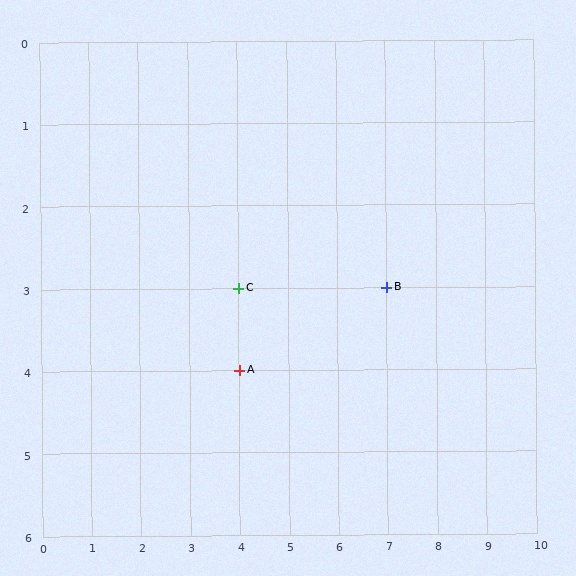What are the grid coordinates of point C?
Point C is at grid coordinates (4, 3).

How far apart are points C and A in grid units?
Points C and A are 1 row apart.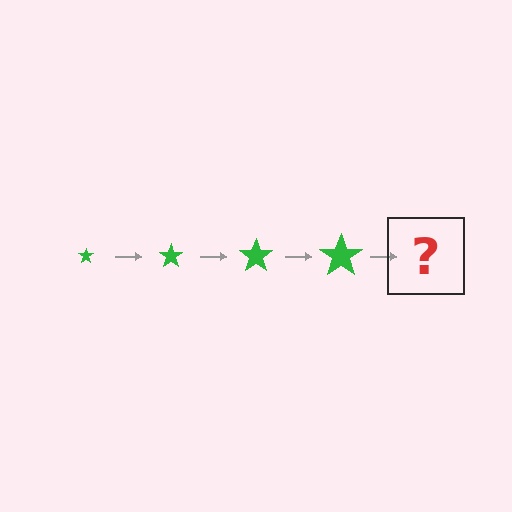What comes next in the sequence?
The next element should be a green star, larger than the previous one.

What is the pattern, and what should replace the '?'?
The pattern is that the star gets progressively larger each step. The '?' should be a green star, larger than the previous one.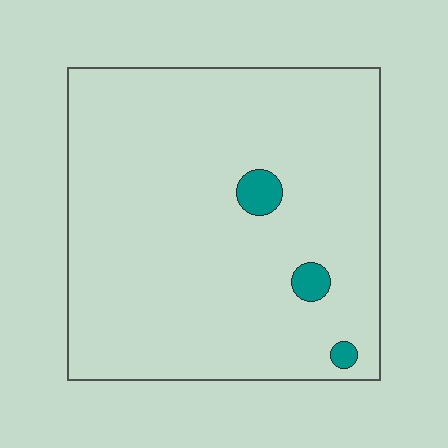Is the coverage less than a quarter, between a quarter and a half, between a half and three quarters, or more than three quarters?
Less than a quarter.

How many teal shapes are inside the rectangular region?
3.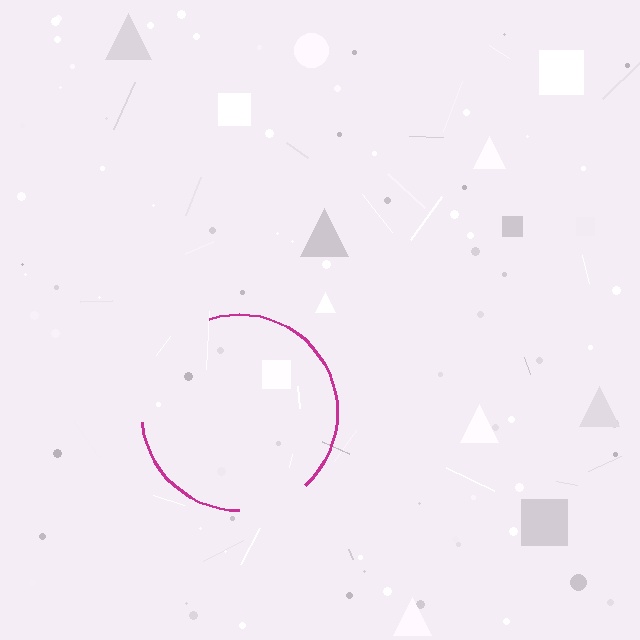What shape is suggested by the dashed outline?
The dashed outline suggests a circle.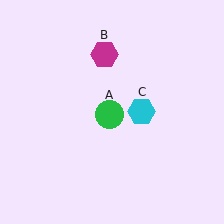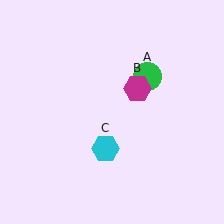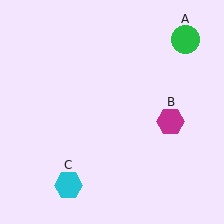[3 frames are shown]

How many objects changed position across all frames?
3 objects changed position: green circle (object A), magenta hexagon (object B), cyan hexagon (object C).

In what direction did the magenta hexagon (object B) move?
The magenta hexagon (object B) moved down and to the right.